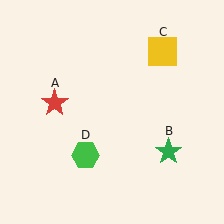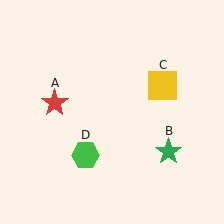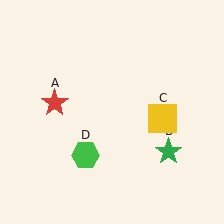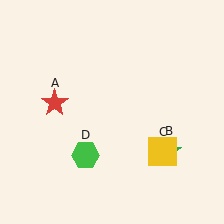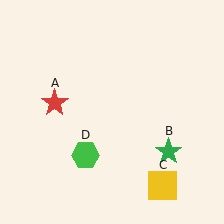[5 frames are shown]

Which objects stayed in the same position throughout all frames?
Red star (object A) and green star (object B) and green hexagon (object D) remained stationary.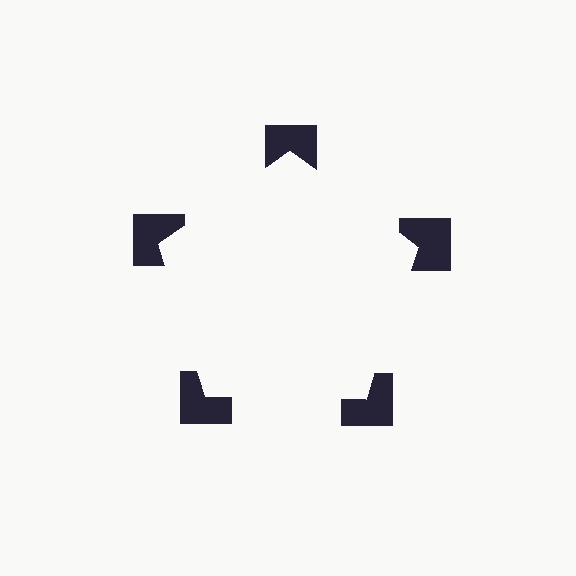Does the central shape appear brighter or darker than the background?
It typically appears slightly brighter than the background, even though no actual brightness change is drawn.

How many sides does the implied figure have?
5 sides.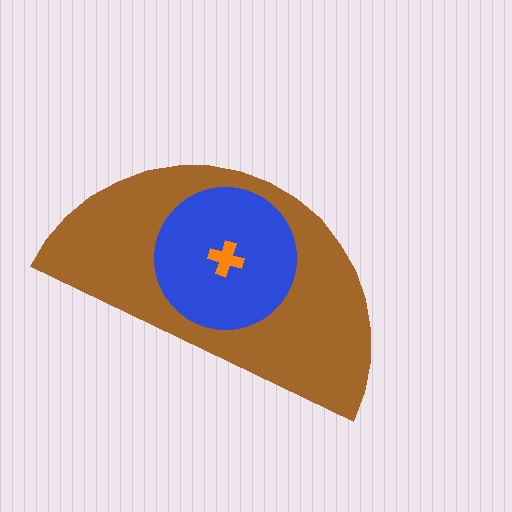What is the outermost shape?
The brown semicircle.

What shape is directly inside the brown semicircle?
The blue circle.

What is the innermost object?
The orange cross.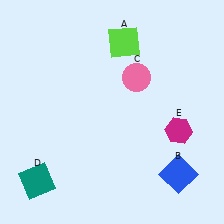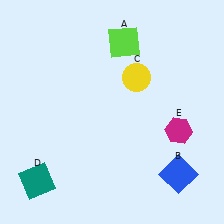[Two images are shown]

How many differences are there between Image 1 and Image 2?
There is 1 difference between the two images.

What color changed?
The circle (C) changed from pink in Image 1 to yellow in Image 2.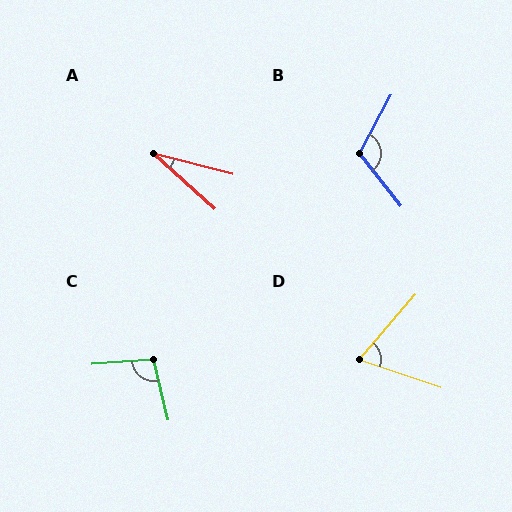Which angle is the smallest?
A, at approximately 28 degrees.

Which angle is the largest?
B, at approximately 113 degrees.